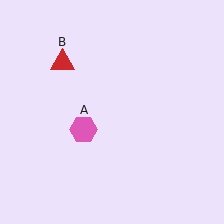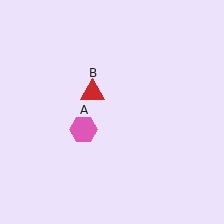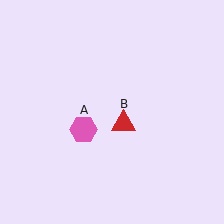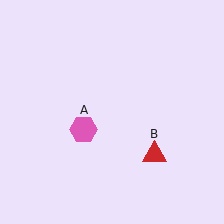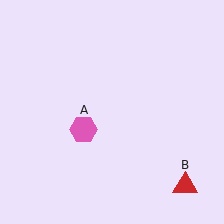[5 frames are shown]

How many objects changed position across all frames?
1 object changed position: red triangle (object B).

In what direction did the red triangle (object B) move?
The red triangle (object B) moved down and to the right.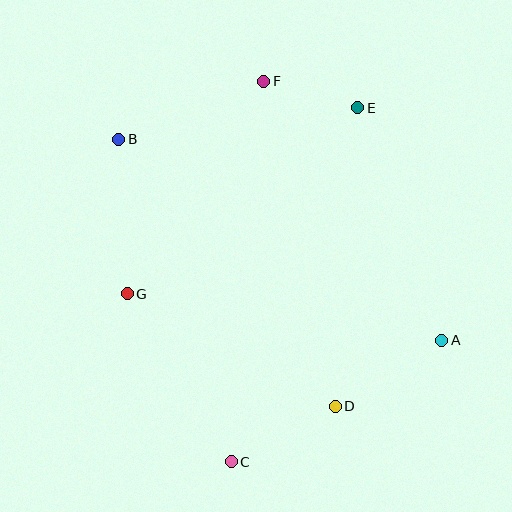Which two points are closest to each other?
Points E and F are closest to each other.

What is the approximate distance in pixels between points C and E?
The distance between C and E is approximately 376 pixels.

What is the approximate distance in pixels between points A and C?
The distance between A and C is approximately 243 pixels.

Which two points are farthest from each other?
Points C and F are farthest from each other.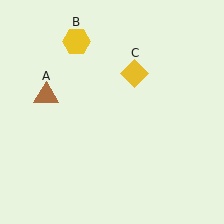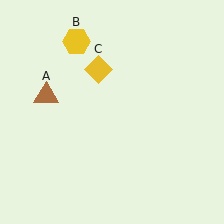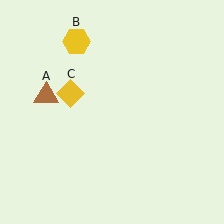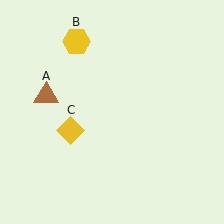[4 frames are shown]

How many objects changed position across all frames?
1 object changed position: yellow diamond (object C).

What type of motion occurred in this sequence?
The yellow diamond (object C) rotated counterclockwise around the center of the scene.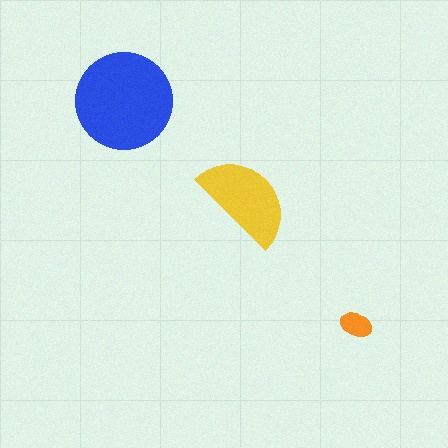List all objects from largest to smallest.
The blue circle, the yellow semicircle, the orange ellipse.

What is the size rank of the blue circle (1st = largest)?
1st.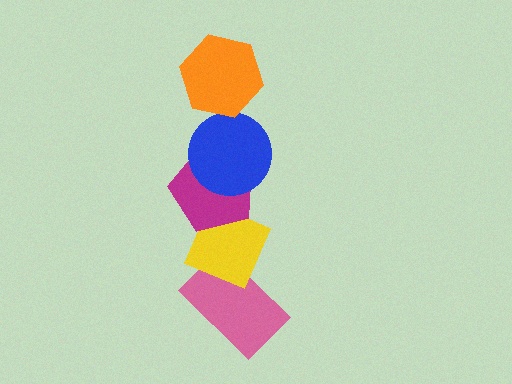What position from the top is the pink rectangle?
The pink rectangle is 5th from the top.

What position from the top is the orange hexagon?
The orange hexagon is 1st from the top.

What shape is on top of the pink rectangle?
The yellow diamond is on top of the pink rectangle.